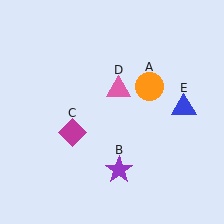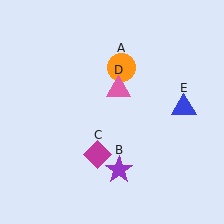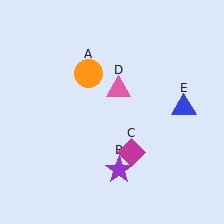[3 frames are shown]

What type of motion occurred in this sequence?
The orange circle (object A), magenta diamond (object C) rotated counterclockwise around the center of the scene.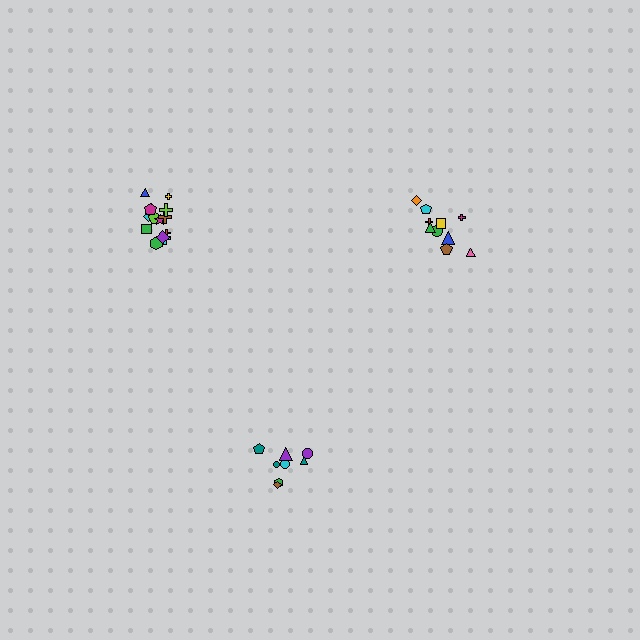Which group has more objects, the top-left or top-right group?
The top-left group.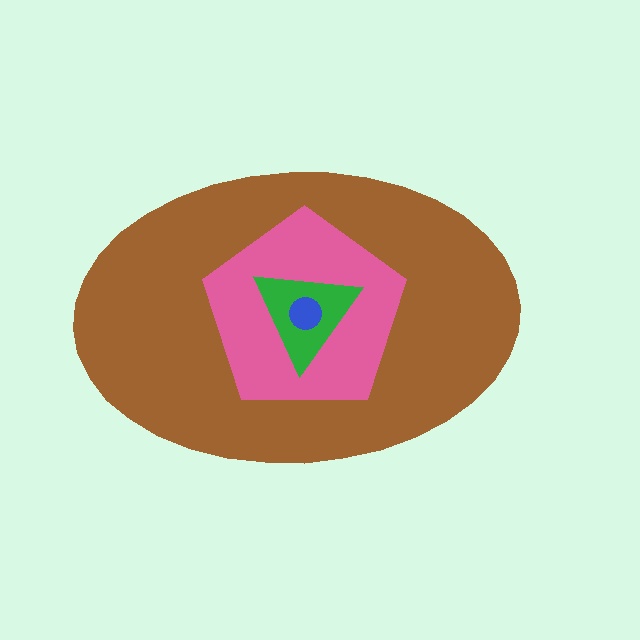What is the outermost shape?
The brown ellipse.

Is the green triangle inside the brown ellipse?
Yes.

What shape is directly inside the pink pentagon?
The green triangle.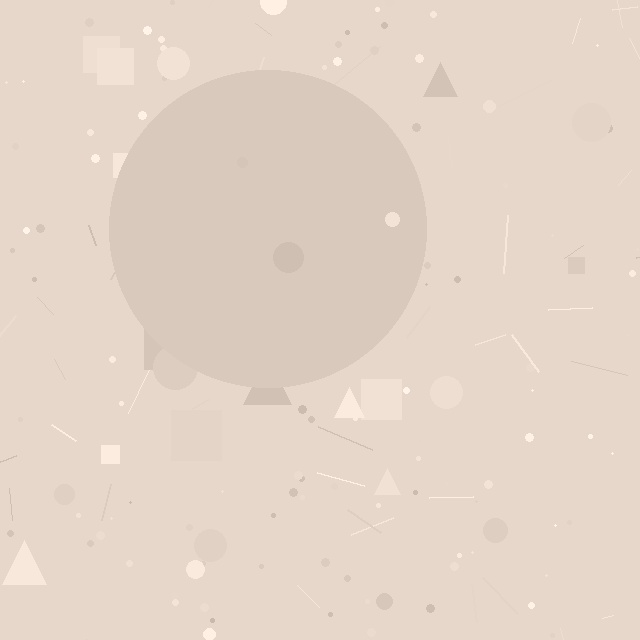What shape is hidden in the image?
A circle is hidden in the image.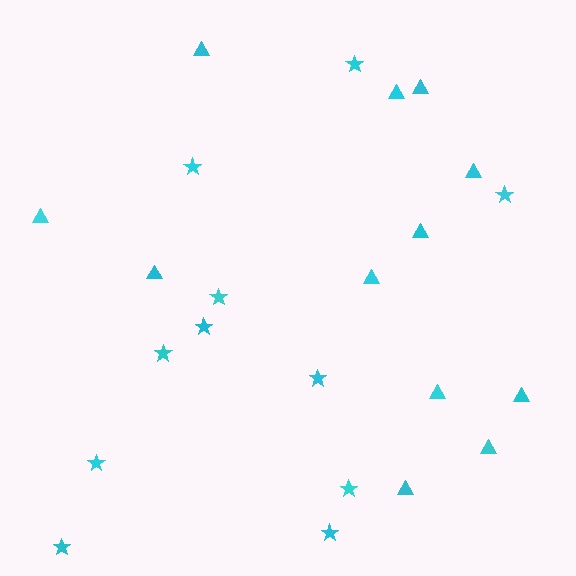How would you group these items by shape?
There are 2 groups: one group of stars (11) and one group of triangles (12).